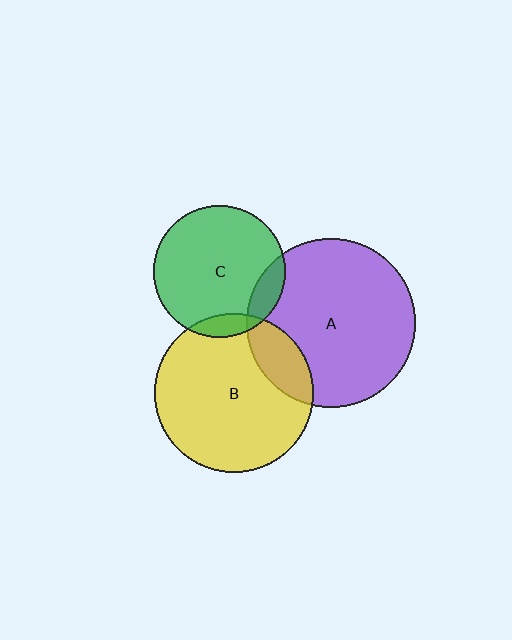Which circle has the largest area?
Circle A (purple).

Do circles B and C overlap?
Yes.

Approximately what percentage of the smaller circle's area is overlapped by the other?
Approximately 10%.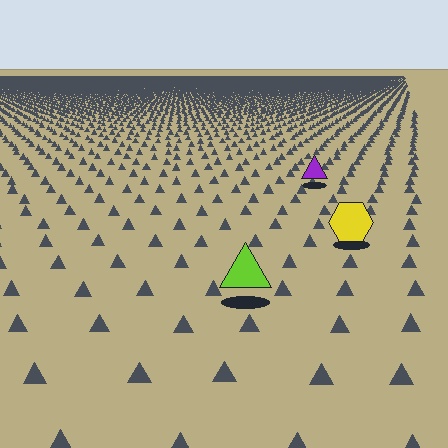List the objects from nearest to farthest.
From nearest to farthest: the lime triangle, the yellow hexagon, the purple triangle.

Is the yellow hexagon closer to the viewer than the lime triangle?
No. The lime triangle is closer — you can tell from the texture gradient: the ground texture is coarser near it.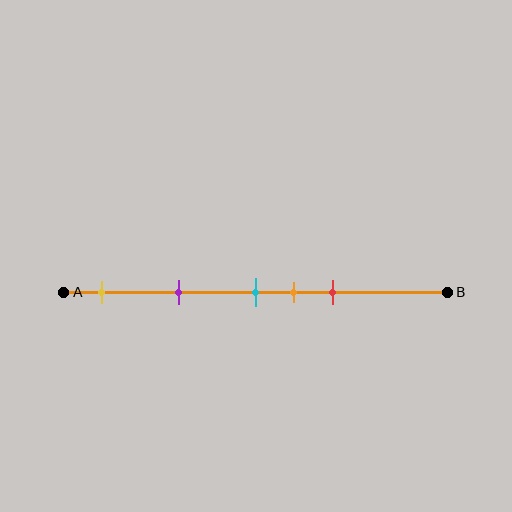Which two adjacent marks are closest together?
The cyan and orange marks are the closest adjacent pair.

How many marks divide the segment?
There are 5 marks dividing the segment.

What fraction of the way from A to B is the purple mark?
The purple mark is approximately 30% (0.3) of the way from A to B.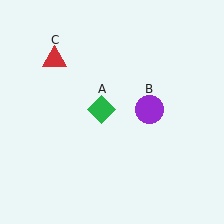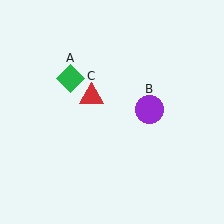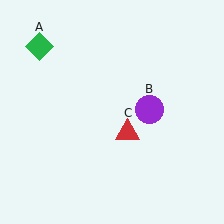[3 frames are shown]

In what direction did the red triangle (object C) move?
The red triangle (object C) moved down and to the right.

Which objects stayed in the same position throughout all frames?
Purple circle (object B) remained stationary.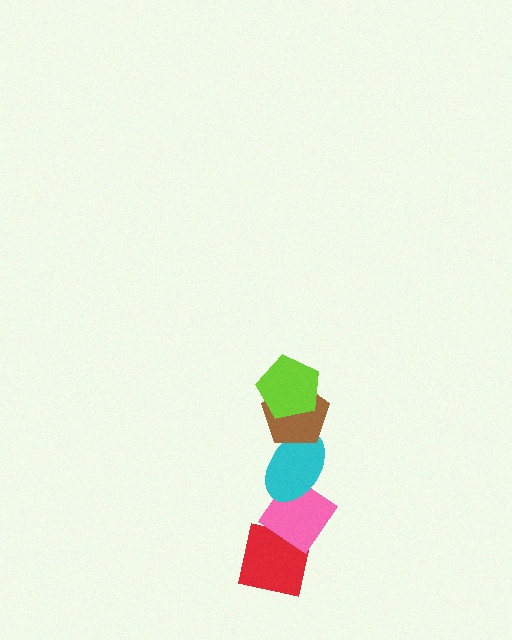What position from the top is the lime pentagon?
The lime pentagon is 1st from the top.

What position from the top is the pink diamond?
The pink diamond is 4th from the top.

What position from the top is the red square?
The red square is 5th from the top.